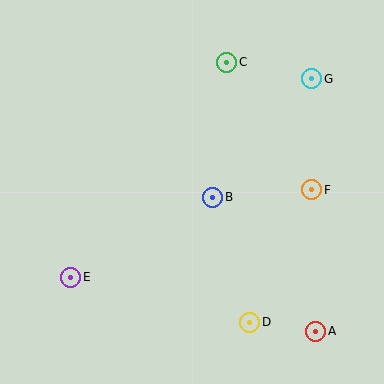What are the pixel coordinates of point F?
Point F is at (312, 190).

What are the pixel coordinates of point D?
Point D is at (250, 322).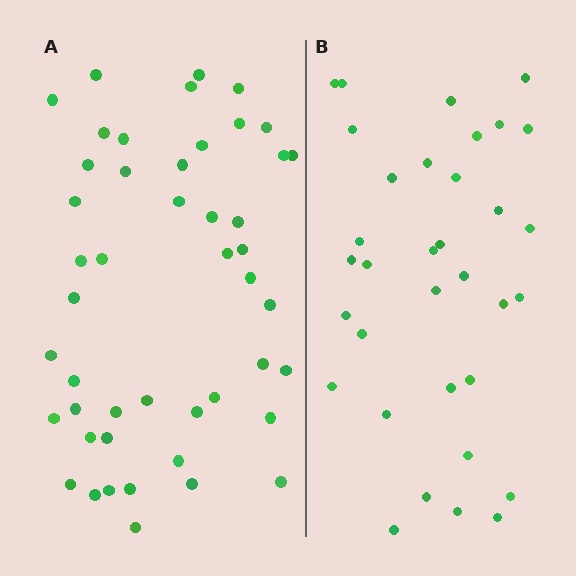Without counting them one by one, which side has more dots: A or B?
Region A (the left region) has more dots.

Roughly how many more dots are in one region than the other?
Region A has approximately 15 more dots than region B.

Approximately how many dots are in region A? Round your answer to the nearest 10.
About 50 dots. (The exact count is 47, which rounds to 50.)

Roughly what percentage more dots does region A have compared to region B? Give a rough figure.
About 40% more.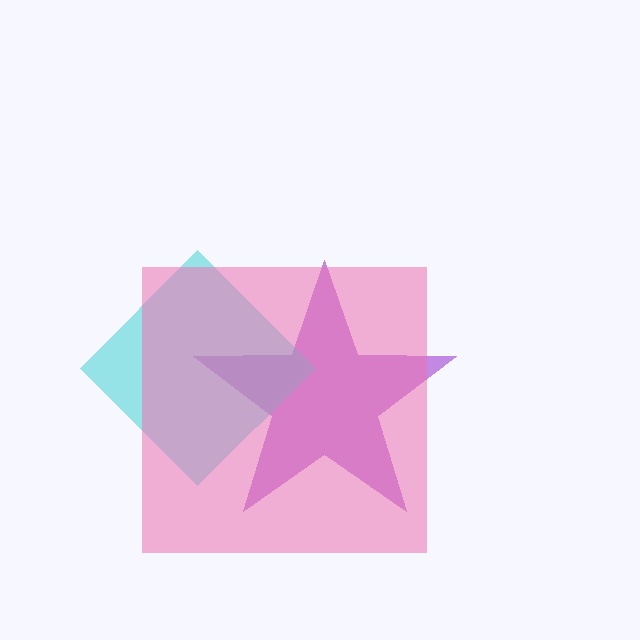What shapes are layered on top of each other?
The layered shapes are: a purple star, a cyan diamond, a pink square.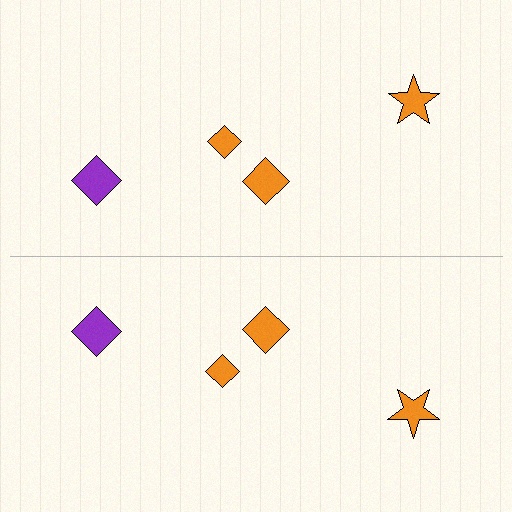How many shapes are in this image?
There are 8 shapes in this image.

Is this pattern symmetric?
Yes, this pattern has bilateral (reflection) symmetry.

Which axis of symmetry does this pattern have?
The pattern has a horizontal axis of symmetry running through the center of the image.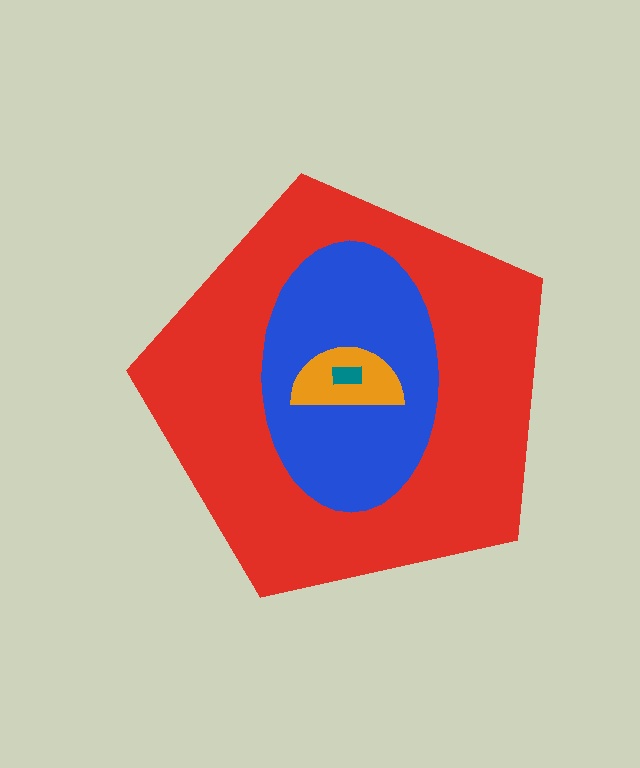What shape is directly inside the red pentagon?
The blue ellipse.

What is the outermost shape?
The red pentagon.